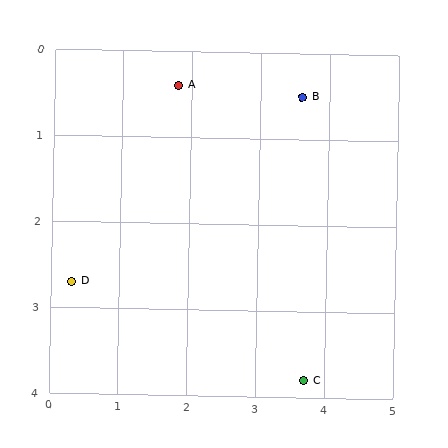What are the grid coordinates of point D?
Point D is at approximately (0.3, 2.7).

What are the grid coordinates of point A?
Point A is at approximately (1.8, 0.4).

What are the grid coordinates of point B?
Point B is at approximately (3.6, 0.5).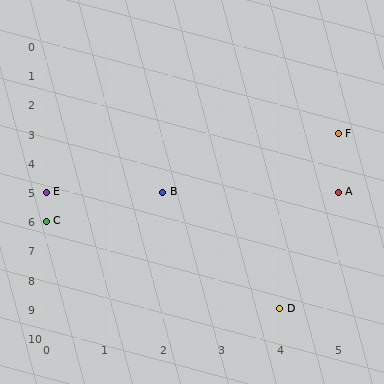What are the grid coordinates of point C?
Point C is at grid coordinates (0, 6).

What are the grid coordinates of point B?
Point B is at grid coordinates (2, 5).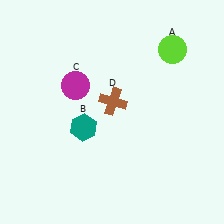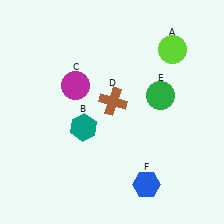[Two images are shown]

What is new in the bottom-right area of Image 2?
A blue hexagon (F) was added in the bottom-right area of Image 2.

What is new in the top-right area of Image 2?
A green circle (E) was added in the top-right area of Image 2.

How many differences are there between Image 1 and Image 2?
There are 2 differences between the two images.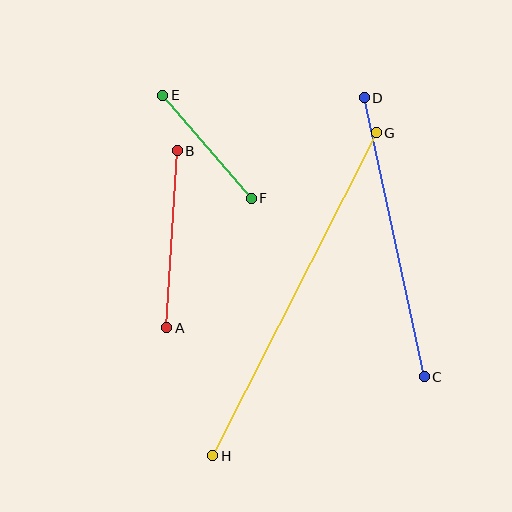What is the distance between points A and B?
The distance is approximately 177 pixels.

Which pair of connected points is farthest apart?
Points G and H are farthest apart.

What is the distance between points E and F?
The distance is approximately 136 pixels.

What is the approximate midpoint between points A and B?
The midpoint is at approximately (172, 239) pixels.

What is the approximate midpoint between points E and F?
The midpoint is at approximately (207, 147) pixels.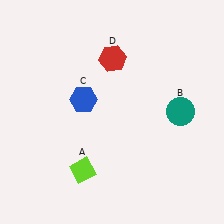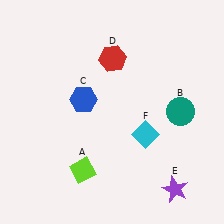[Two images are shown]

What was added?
A purple star (E), a cyan diamond (F) were added in Image 2.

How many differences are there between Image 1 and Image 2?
There are 2 differences between the two images.